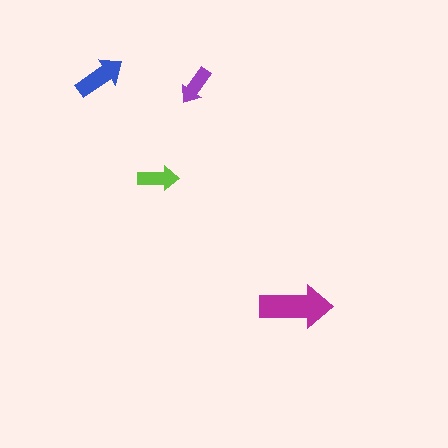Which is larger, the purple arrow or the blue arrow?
The blue one.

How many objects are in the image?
There are 4 objects in the image.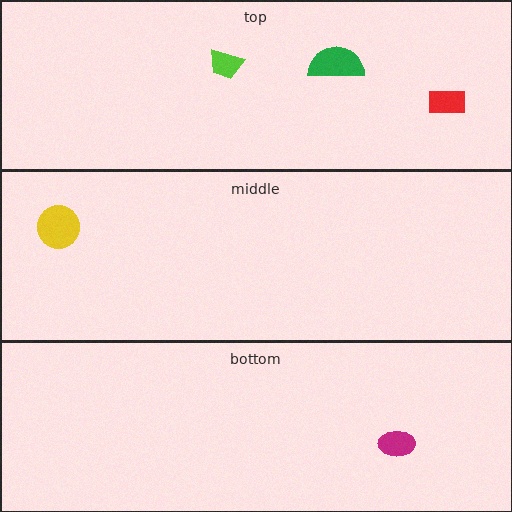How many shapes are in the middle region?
1.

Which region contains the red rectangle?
The top region.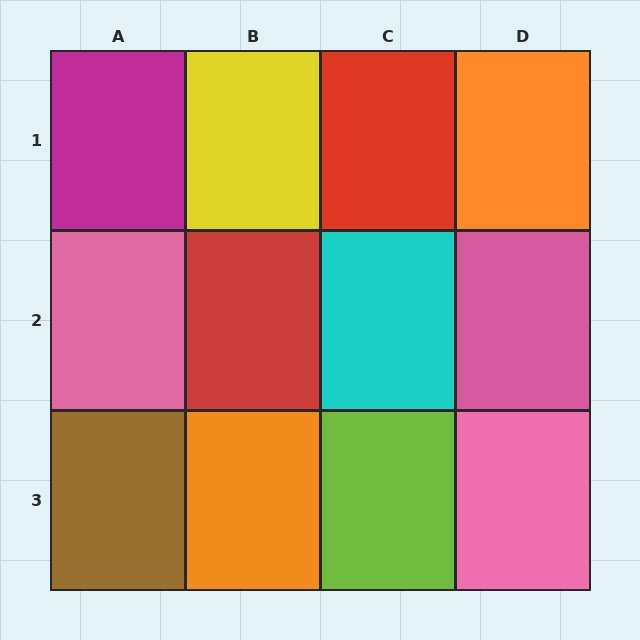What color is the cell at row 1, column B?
Yellow.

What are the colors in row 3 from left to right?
Brown, orange, lime, pink.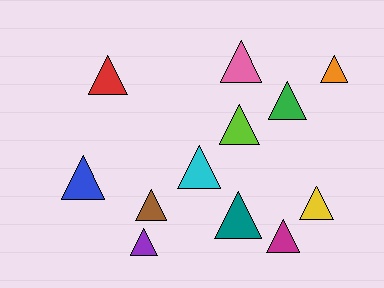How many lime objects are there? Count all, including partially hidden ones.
There is 1 lime object.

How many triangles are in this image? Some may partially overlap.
There are 12 triangles.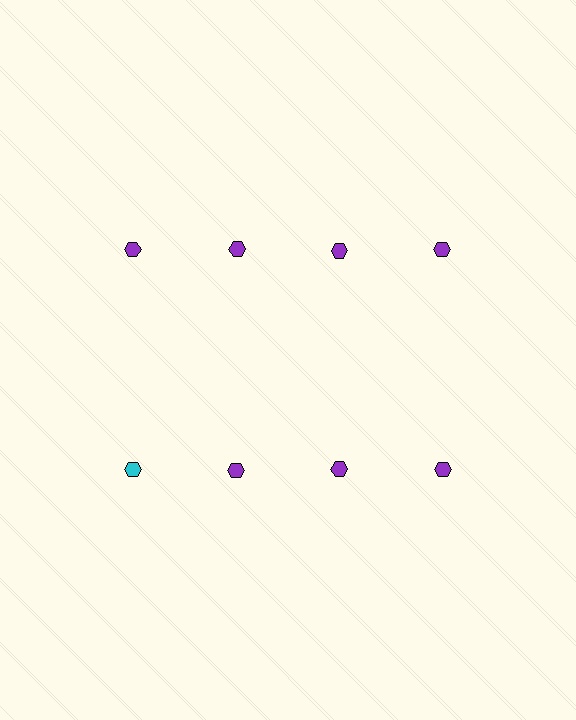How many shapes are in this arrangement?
There are 8 shapes arranged in a grid pattern.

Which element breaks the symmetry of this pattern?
The cyan hexagon in the second row, leftmost column breaks the symmetry. All other shapes are purple hexagons.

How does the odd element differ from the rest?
It has a different color: cyan instead of purple.